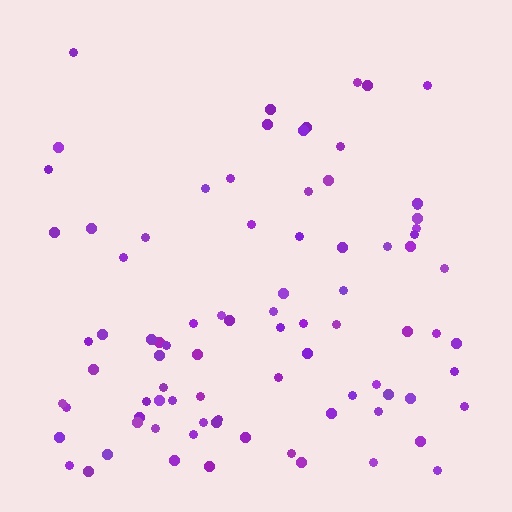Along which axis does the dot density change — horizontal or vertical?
Vertical.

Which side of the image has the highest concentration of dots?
The bottom.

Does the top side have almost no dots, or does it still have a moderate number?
Still a moderate number, just noticeably fewer than the bottom.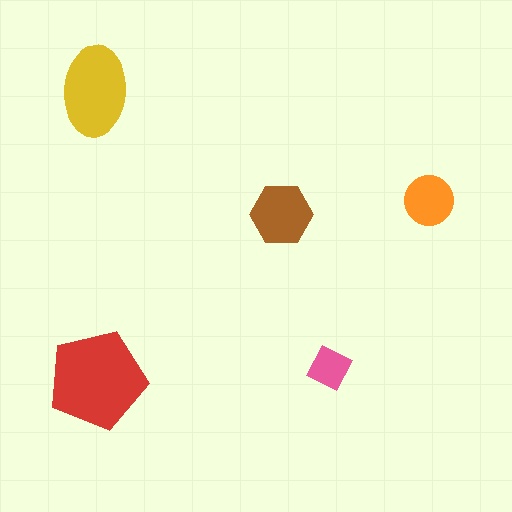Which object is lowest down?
The red pentagon is bottommost.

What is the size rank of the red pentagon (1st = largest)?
1st.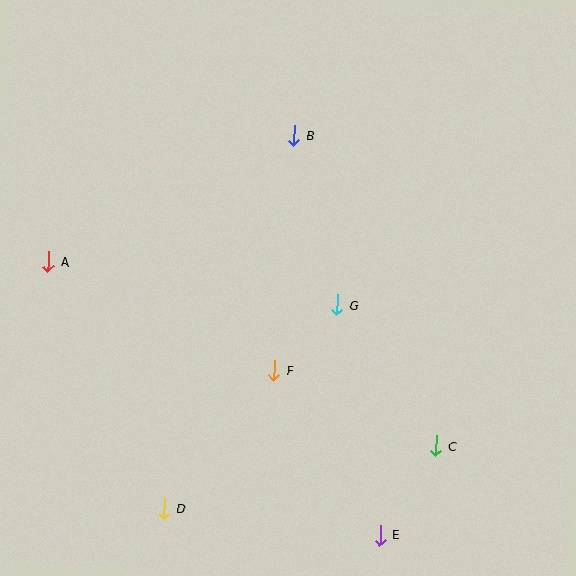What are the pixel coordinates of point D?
Point D is at (164, 509).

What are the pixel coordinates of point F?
Point F is at (274, 370).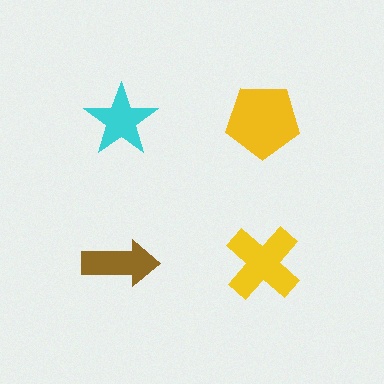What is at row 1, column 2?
A yellow pentagon.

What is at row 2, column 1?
A brown arrow.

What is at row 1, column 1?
A cyan star.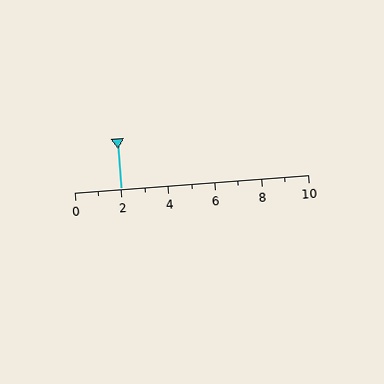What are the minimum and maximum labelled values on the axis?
The axis runs from 0 to 10.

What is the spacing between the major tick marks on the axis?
The major ticks are spaced 2 apart.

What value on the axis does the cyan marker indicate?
The marker indicates approximately 2.